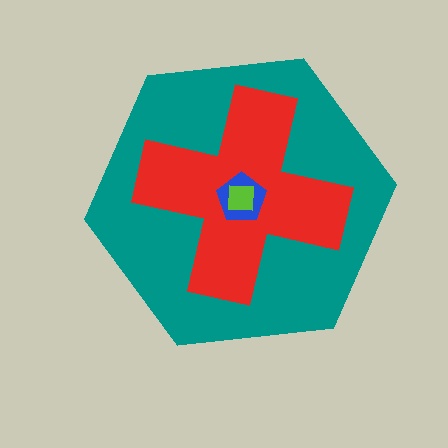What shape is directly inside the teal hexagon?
The red cross.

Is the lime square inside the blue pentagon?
Yes.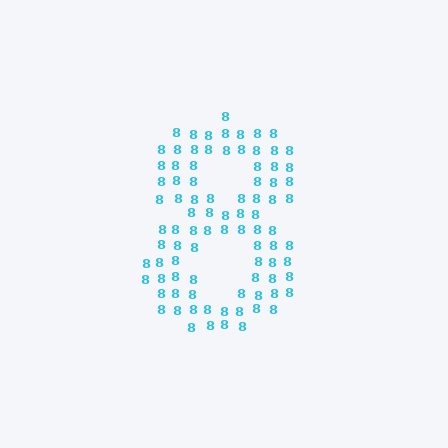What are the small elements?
The small elements are digit 8's.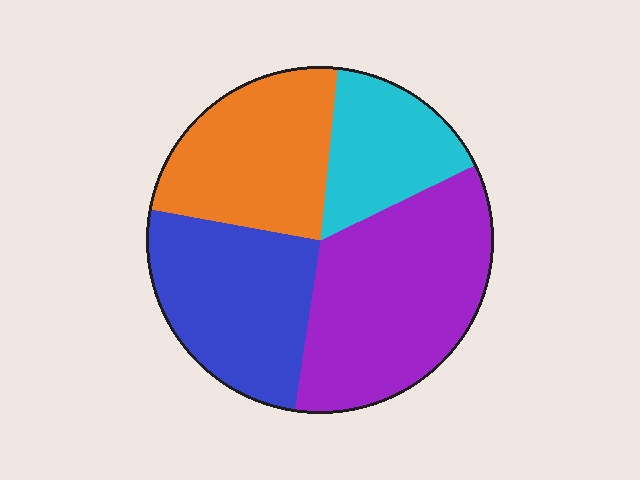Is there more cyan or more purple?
Purple.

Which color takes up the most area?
Purple, at roughly 35%.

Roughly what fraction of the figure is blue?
Blue covers 26% of the figure.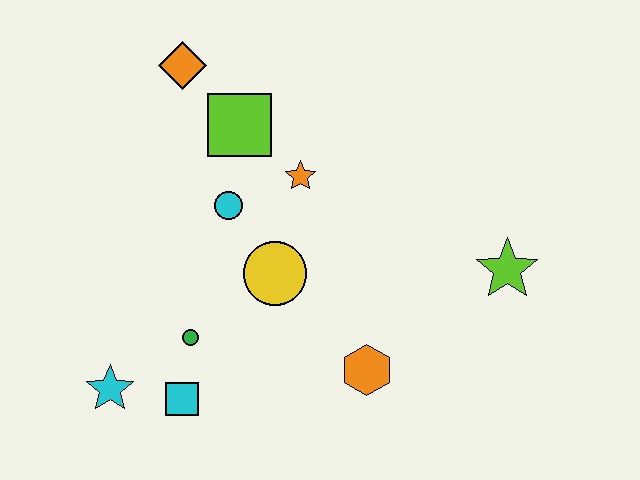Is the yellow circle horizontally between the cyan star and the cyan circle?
No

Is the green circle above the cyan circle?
No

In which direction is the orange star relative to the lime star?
The orange star is to the left of the lime star.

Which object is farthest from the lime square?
The lime star is farthest from the lime square.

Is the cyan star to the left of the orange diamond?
Yes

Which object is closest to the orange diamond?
The lime square is closest to the orange diamond.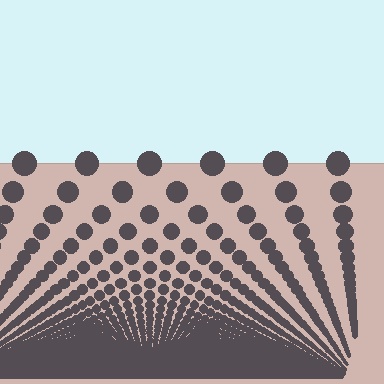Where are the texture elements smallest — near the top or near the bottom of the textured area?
Near the bottom.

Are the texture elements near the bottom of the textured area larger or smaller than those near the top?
Smaller. The gradient is inverted — elements near the bottom are smaller and denser.